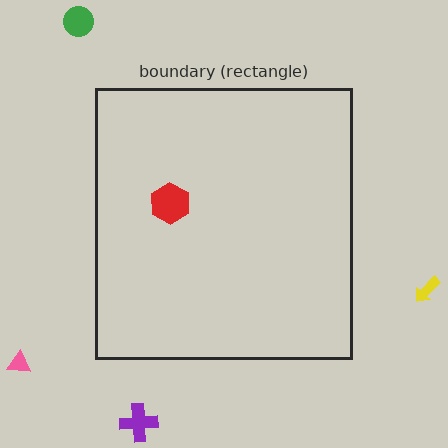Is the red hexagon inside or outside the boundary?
Inside.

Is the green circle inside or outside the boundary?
Outside.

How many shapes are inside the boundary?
1 inside, 4 outside.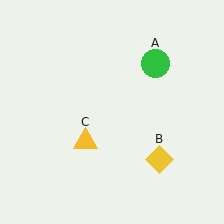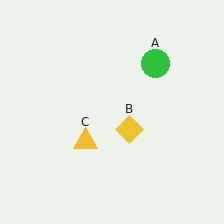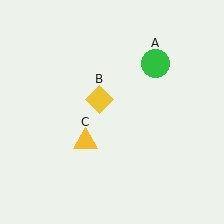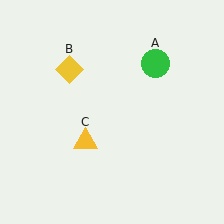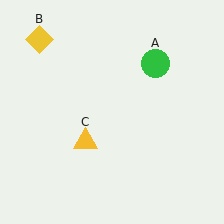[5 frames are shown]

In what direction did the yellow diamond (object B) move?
The yellow diamond (object B) moved up and to the left.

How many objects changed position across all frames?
1 object changed position: yellow diamond (object B).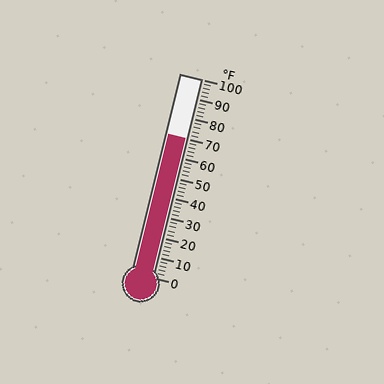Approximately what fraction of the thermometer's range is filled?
The thermometer is filled to approximately 70% of its range.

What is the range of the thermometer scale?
The thermometer scale ranges from 0°F to 100°F.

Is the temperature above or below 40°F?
The temperature is above 40°F.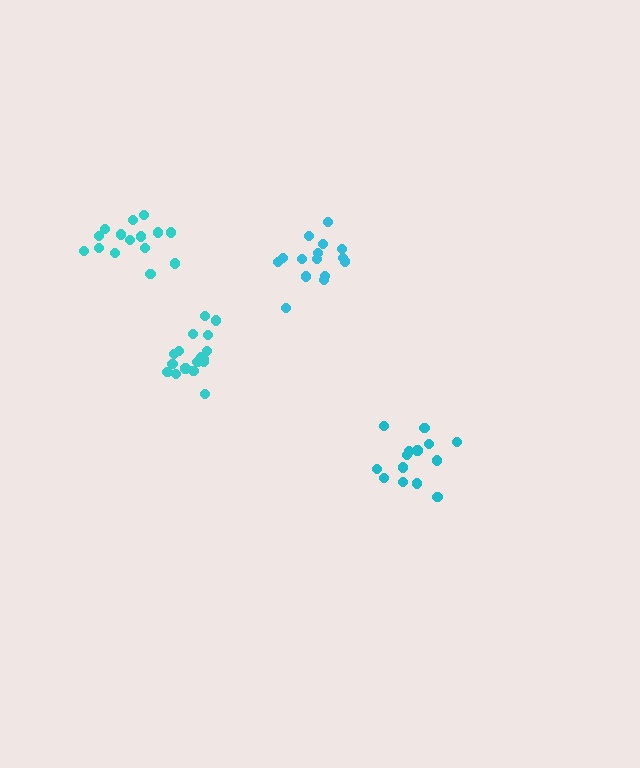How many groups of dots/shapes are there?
There are 4 groups.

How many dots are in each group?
Group 1: 14 dots, Group 2: 15 dots, Group 3: 17 dots, Group 4: 15 dots (61 total).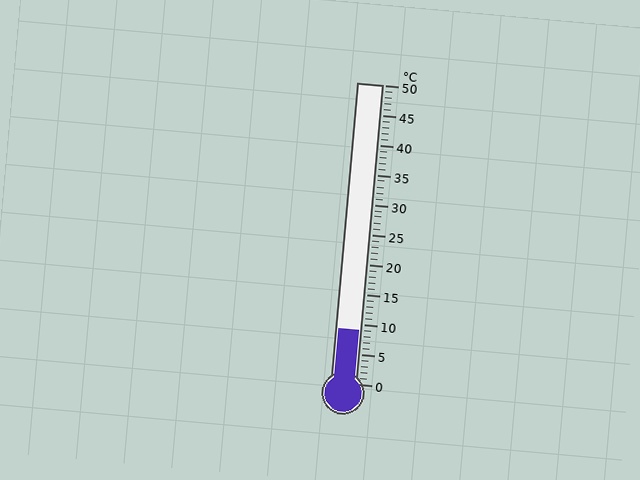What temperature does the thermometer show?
The thermometer shows approximately 9°C.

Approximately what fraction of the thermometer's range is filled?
The thermometer is filled to approximately 20% of its range.